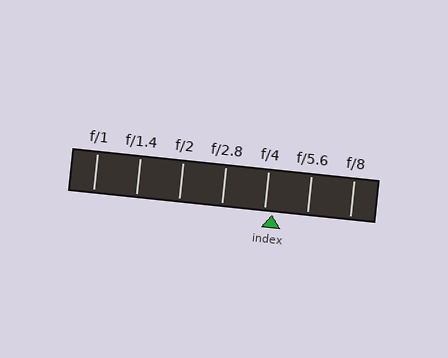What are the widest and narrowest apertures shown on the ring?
The widest aperture shown is f/1 and the narrowest is f/8.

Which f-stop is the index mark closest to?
The index mark is closest to f/4.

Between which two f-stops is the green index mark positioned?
The index mark is between f/4 and f/5.6.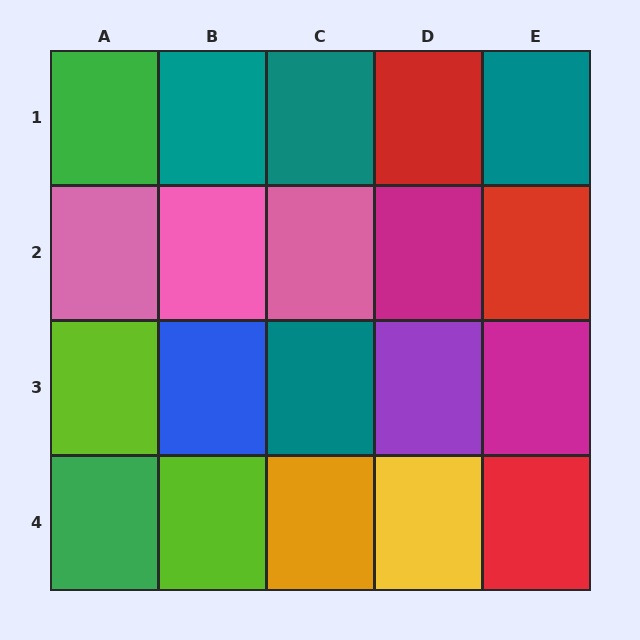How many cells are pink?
3 cells are pink.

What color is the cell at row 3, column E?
Magenta.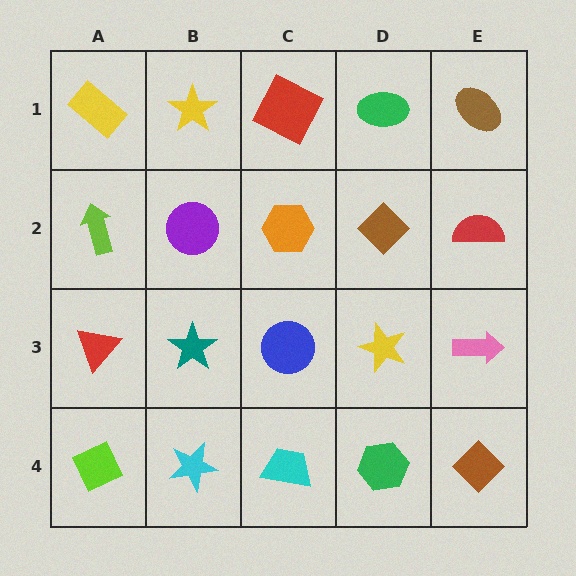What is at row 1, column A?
A yellow rectangle.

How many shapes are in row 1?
5 shapes.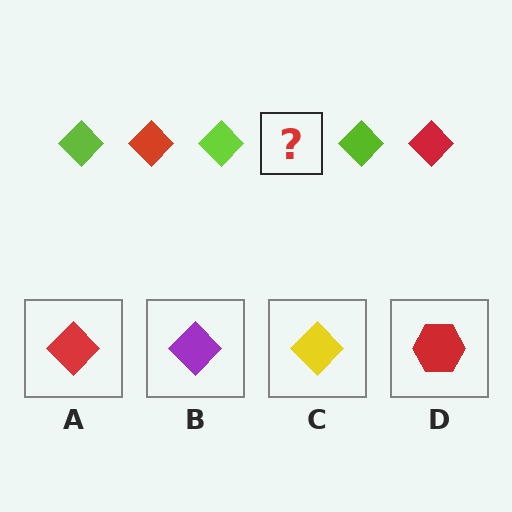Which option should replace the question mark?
Option A.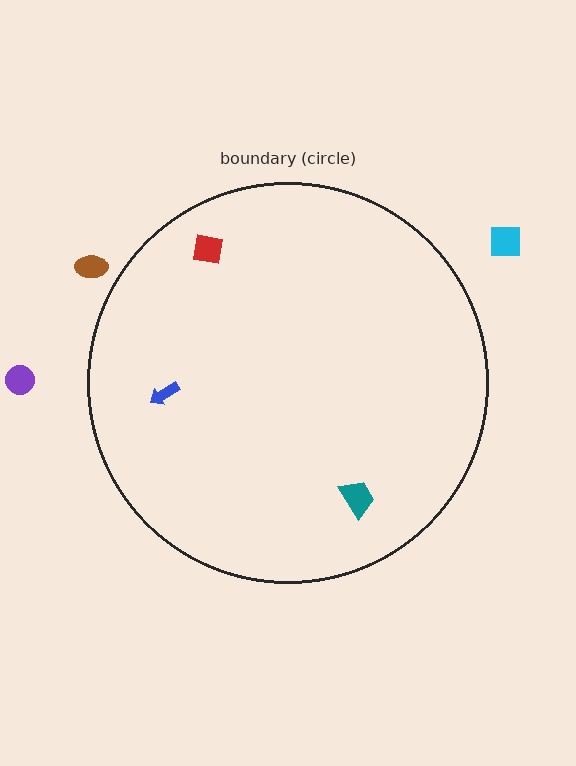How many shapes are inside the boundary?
3 inside, 3 outside.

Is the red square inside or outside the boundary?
Inside.